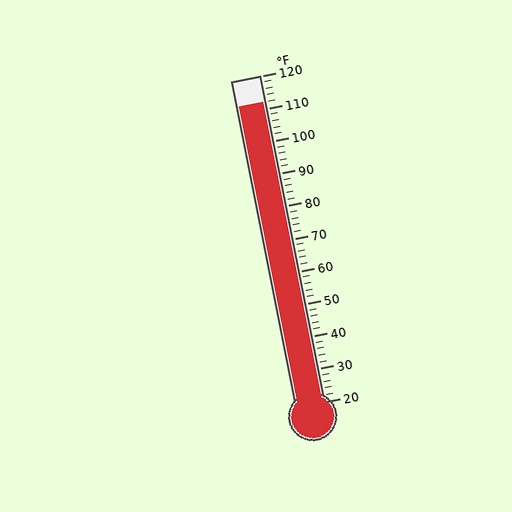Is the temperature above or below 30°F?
The temperature is above 30°F.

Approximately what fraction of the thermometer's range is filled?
The thermometer is filled to approximately 90% of its range.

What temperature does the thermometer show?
The thermometer shows approximately 112°F.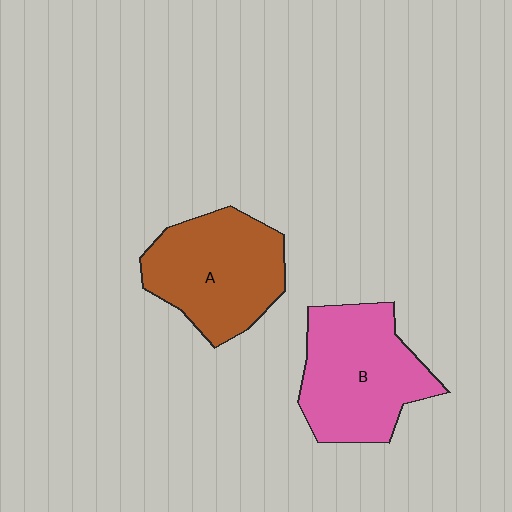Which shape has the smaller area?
Shape A (brown).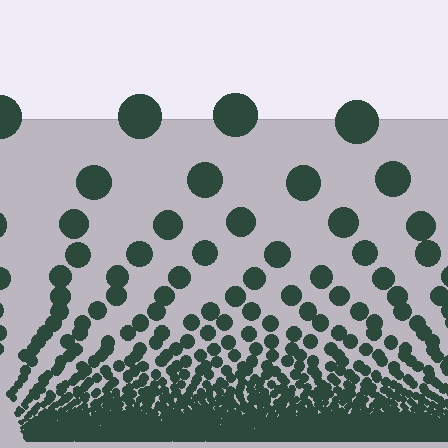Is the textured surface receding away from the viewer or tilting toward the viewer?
The surface appears to tilt toward the viewer. Texture elements get larger and sparser toward the top.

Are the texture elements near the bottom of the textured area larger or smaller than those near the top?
Smaller. The gradient is inverted — elements near the bottom are smaller and denser.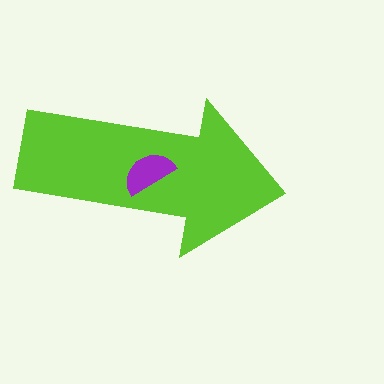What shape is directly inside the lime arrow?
The purple semicircle.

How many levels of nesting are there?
2.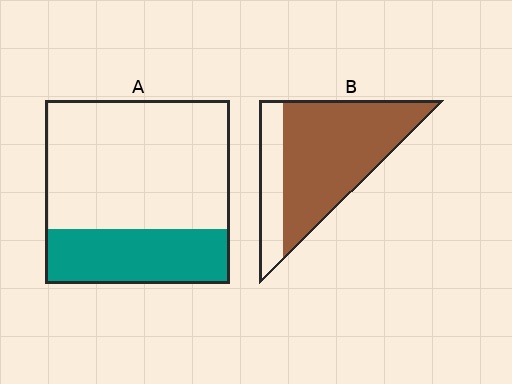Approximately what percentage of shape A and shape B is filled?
A is approximately 30% and B is approximately 75%.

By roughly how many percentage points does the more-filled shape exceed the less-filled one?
By roughly 45 percentage points (B over A).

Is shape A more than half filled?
No.